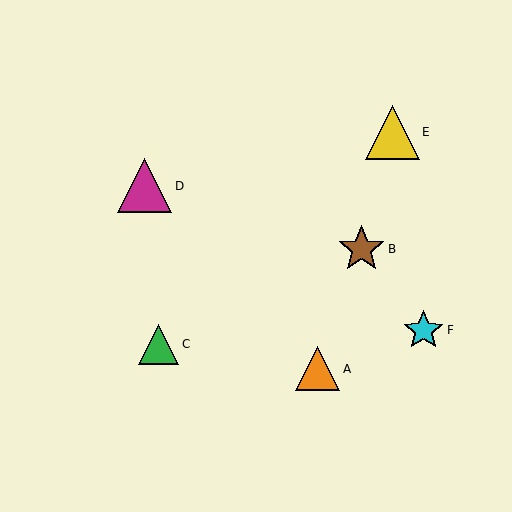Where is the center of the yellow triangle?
The center of the yellow triangle is at (393, 132).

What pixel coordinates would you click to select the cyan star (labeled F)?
Click at (423, 330) to select the cyan star F.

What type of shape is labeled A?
Shape A is an orange triangle.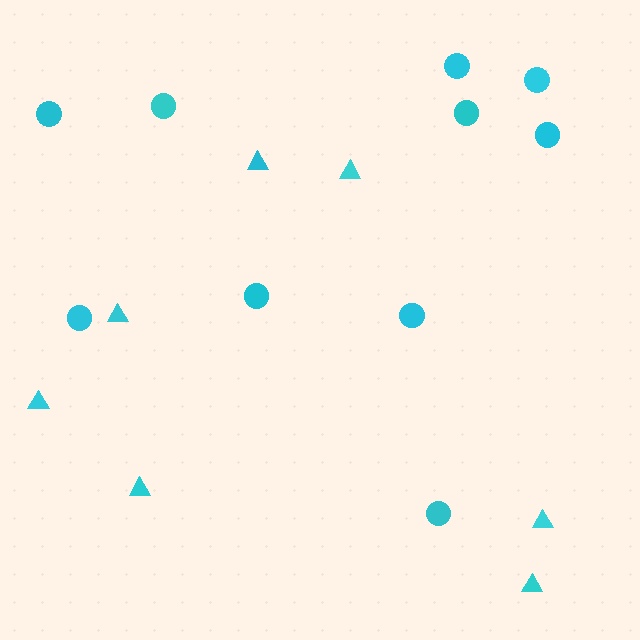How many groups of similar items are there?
There are 2 groups: one group of triangles (7) and one group of circles (10).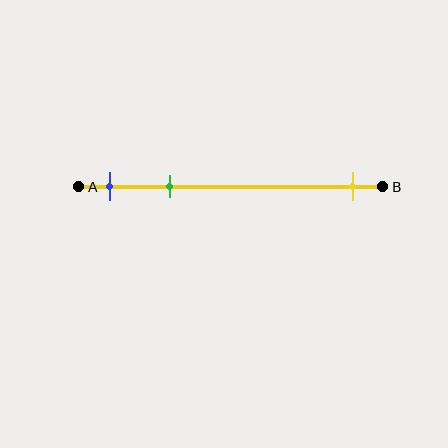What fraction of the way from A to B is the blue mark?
The blue mark is approximately 10% (0.1) of the way from A to B.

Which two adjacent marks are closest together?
The blue and green marks are the closest adjacent pair.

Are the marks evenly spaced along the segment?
No, the marks are not evenly spaced.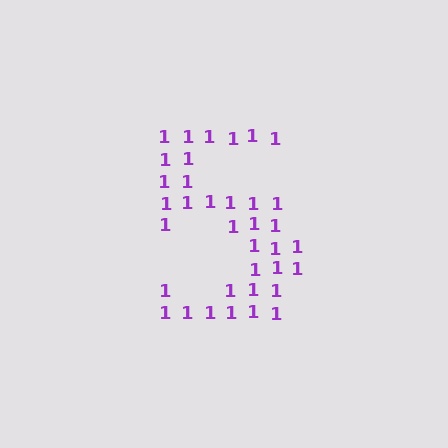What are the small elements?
The small elements are digit 1's.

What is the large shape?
The large shape is the digit 5.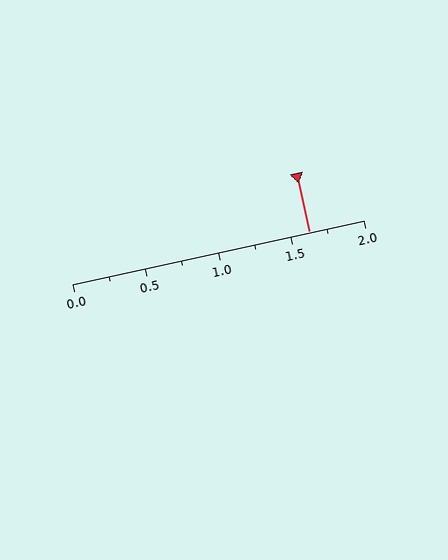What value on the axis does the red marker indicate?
The marker indicates approximately 1.62.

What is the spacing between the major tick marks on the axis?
The major ticks are spaced 0.5 apart.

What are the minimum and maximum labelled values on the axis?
The axis runs from 0.0 to 2.0.